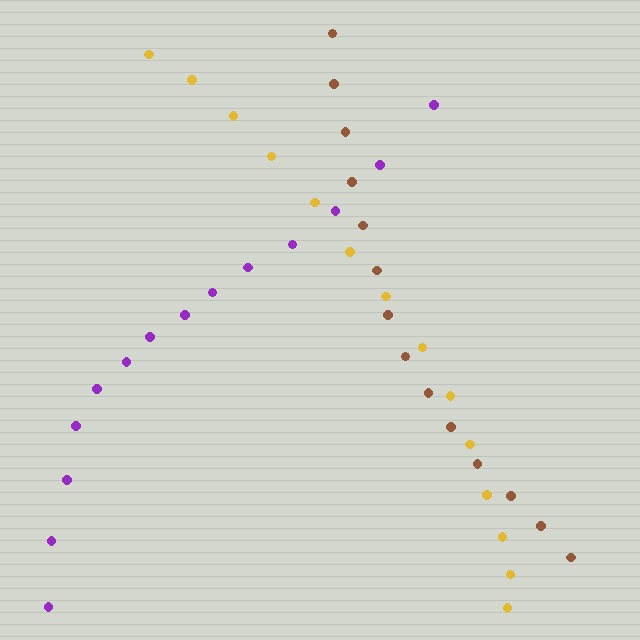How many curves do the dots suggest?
There are 3 distinct paths.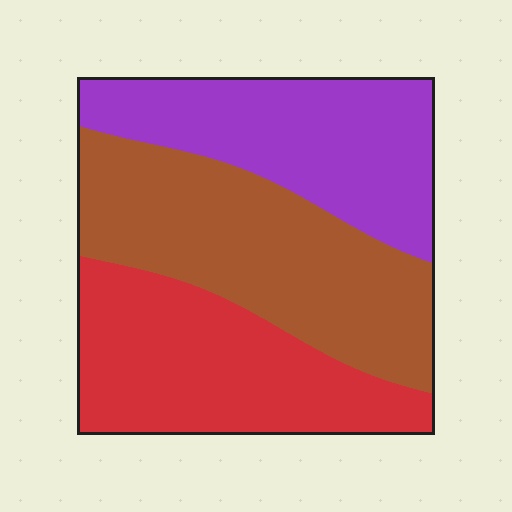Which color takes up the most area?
Brown, at roughly 40%.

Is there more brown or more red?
Brown.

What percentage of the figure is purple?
Purple takes up about one third (1/3) of the figure.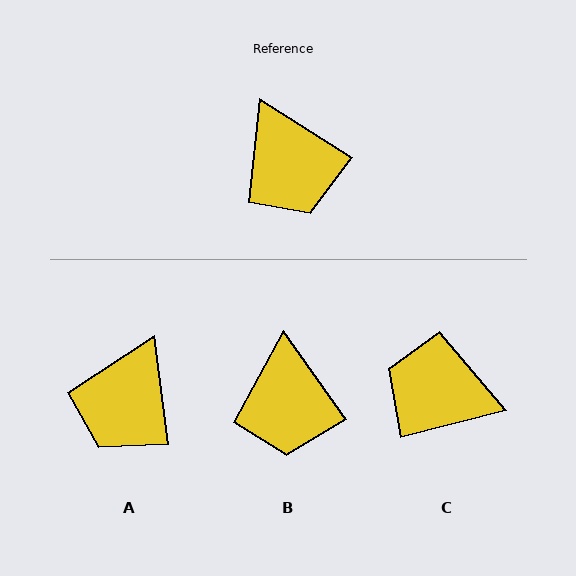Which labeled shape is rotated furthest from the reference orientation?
C, about 134 degrees away.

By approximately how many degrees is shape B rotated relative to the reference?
Approximately 22 degrees clockwise.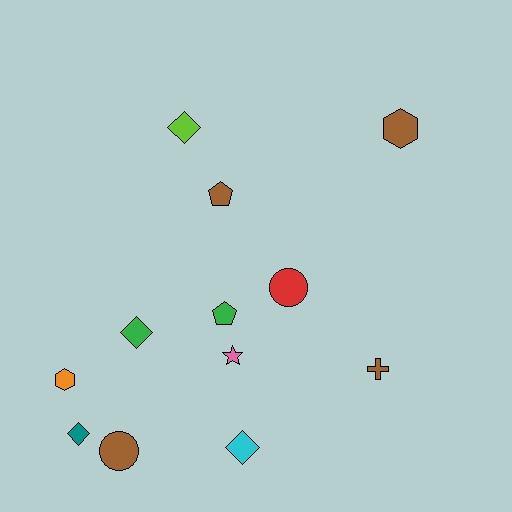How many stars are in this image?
There is 1 star.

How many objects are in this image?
There are 12 objects.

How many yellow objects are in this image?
There are no yellow objects.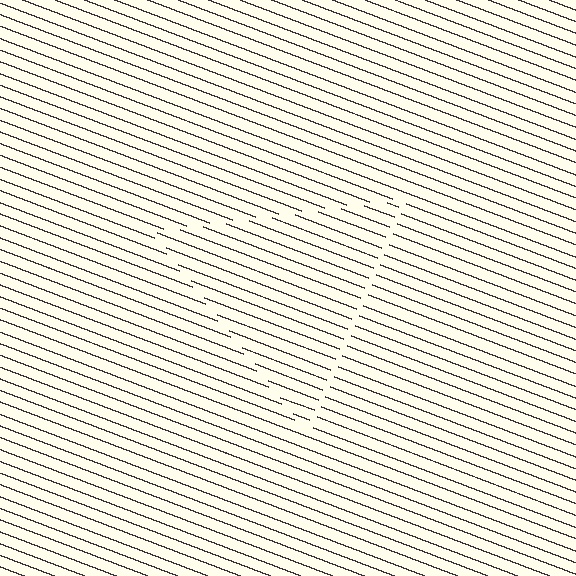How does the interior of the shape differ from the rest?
The interior of the shape contains the same grating, shifted by half a period — the contour is defined by the phase discontinuity where line-ends from the inner and outer gratings abut.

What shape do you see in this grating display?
An illusory triangle. The interior of the shape contains the same grating, shifted by half a period — the contour is defined by the phase discontinuity where line-ends from the inner and outer gratings abut.